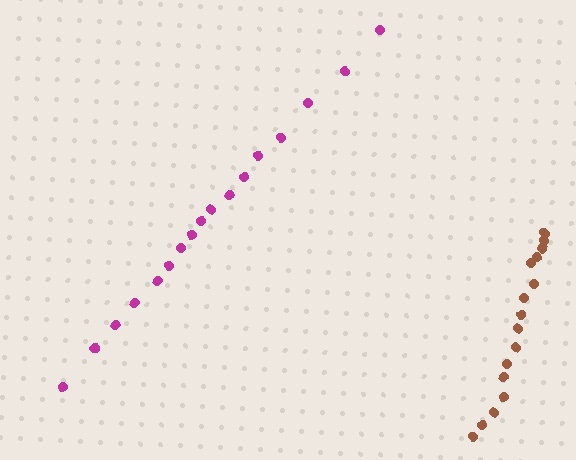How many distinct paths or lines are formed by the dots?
There are 2 distinct paths.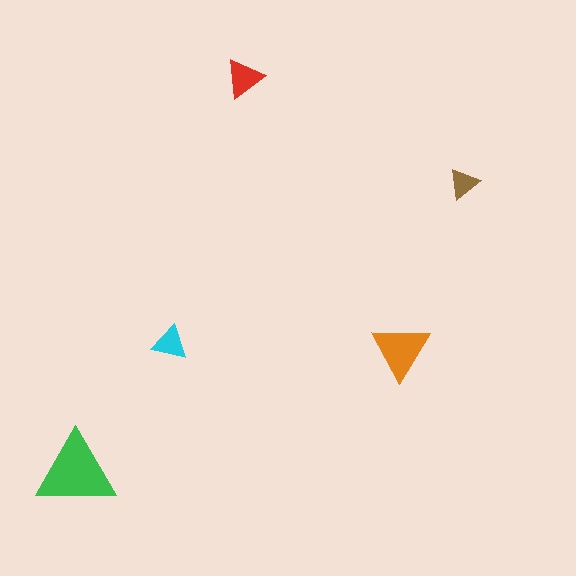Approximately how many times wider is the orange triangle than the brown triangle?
About 2 times wider.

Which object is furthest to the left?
The green triangle is leftmost.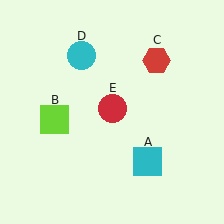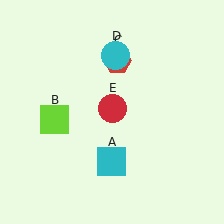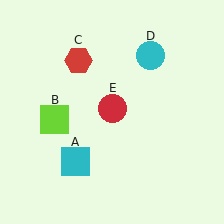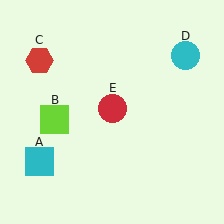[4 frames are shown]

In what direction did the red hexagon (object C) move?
The red hexagon (object C) moved left.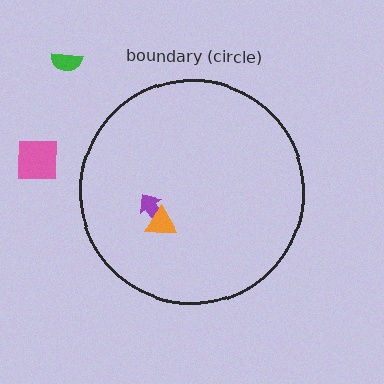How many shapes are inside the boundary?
2 inside, 2 outside.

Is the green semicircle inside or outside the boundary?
Outside.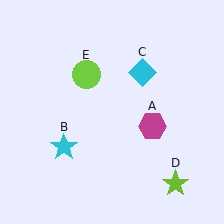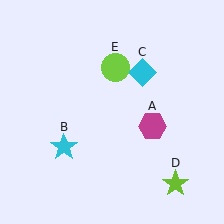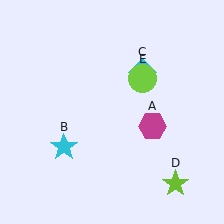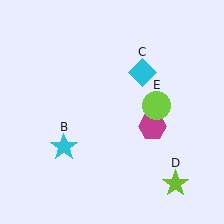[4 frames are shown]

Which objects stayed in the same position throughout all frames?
Magenta hexagon (object A) and cyan star (object B) and cyan diamond (object C) and lime star (object D) remained stationary.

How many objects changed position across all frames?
1 object changed position: lime circle (object E).